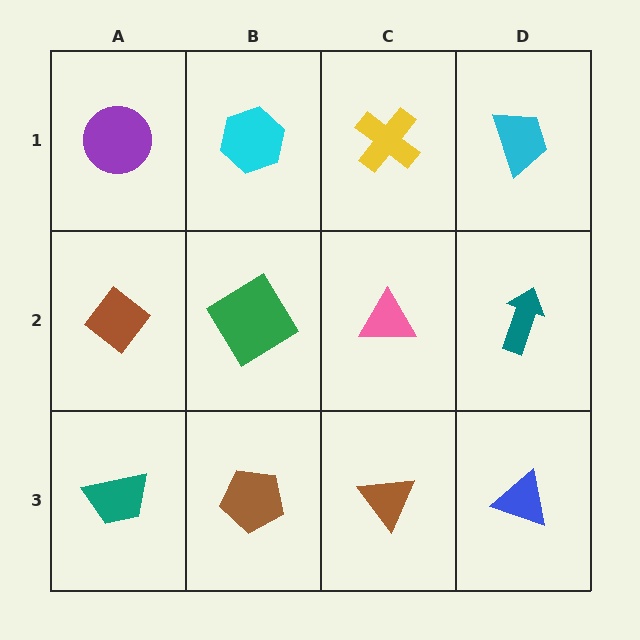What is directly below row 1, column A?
A brown diamond.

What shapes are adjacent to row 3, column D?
A teal arrow (row 2, column D), a brown triangle (row 3, column C).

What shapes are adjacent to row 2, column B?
A cyan hexagon (row 1, column B), a brown pentagon (row 3, column B), a brown diamond (row 2, column A), a pink triangle (row 2, column C).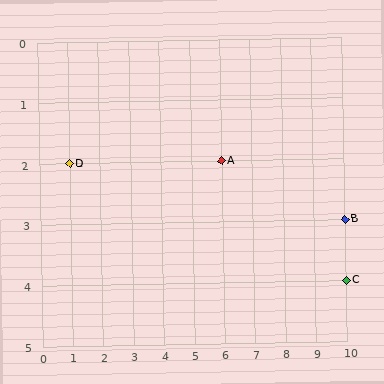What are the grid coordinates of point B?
Point B is at grid coordinates (10, 3).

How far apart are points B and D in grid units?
Points B and D are 9 columns and 1 row apart (about 9.1 grid units diagonally).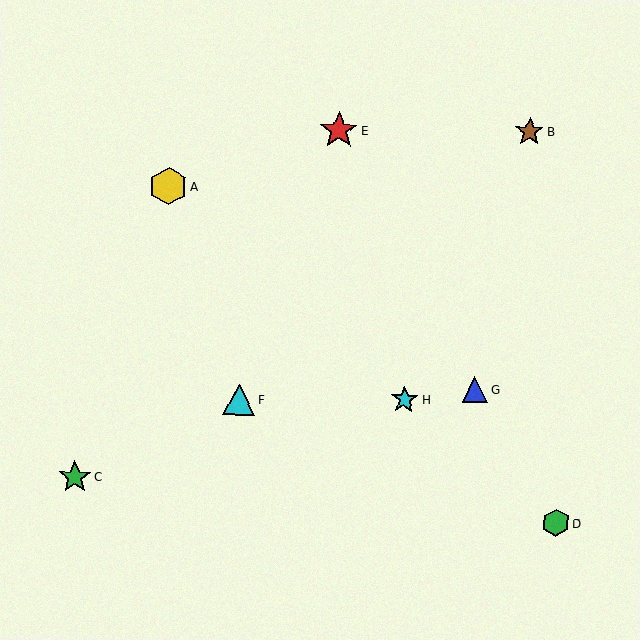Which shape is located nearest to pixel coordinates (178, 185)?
The yellow hexagon (labeled A) at (168, 186) is nearest to that location.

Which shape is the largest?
The red star (labeled E) is the largest.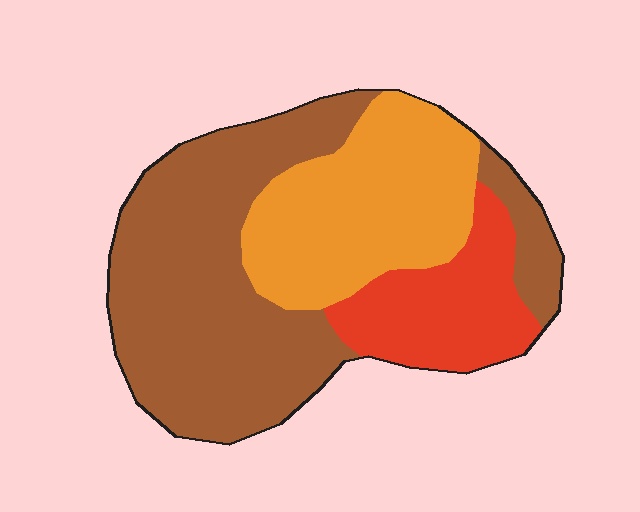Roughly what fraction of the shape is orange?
Orange covers roughly 30% of the shape.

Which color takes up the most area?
Brown, at roughly 50%.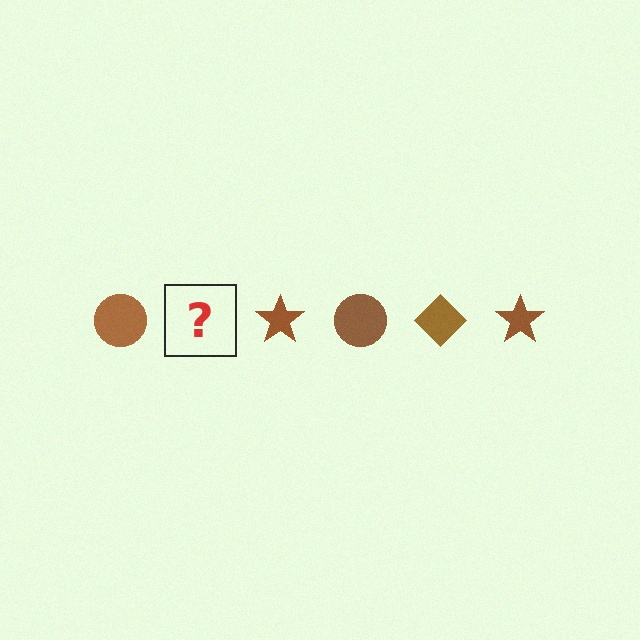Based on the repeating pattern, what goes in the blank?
The blank should be a brown diamond.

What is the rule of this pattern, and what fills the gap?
The rule is that the pattern cycles through circle, diamond, star shapes in brown. The gap should be filled with a brown diamond.